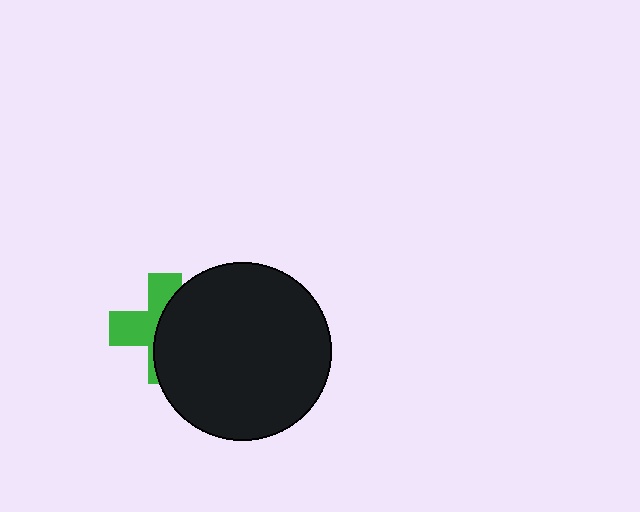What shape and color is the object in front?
The object in front is a black circle.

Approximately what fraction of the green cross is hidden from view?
Roughly 55% of the green cross is hidden behind the black circle.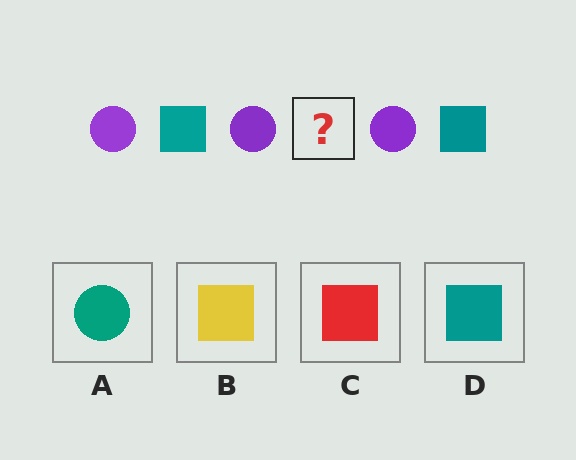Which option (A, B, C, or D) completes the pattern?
D.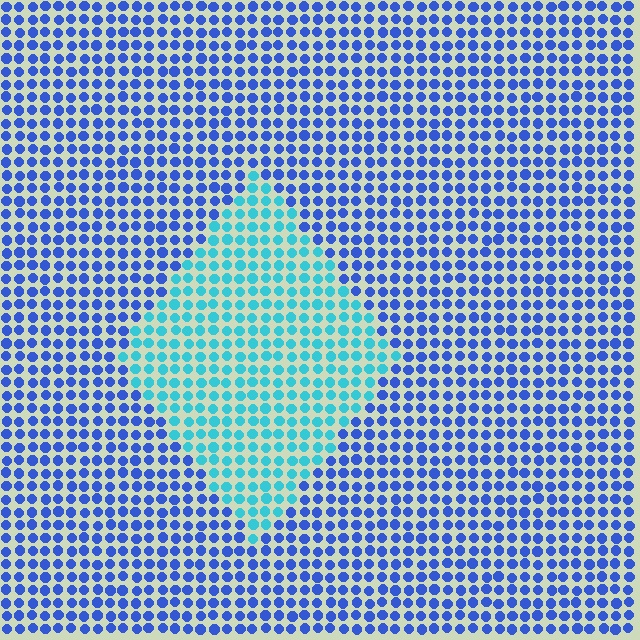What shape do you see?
I see a diamond.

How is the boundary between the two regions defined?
The boundary is defined purely by a slight shift in hue (about 43 degrees). Spacing, size, and orientation are identical on both sides.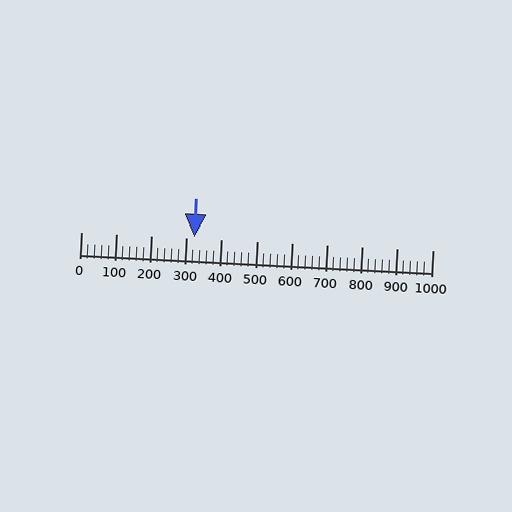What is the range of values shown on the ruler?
The ruler shows values from 0 to 1000.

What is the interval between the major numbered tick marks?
The major tick marks are spaced 100 units apart.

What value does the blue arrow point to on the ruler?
The blue arrow points to approximately 323.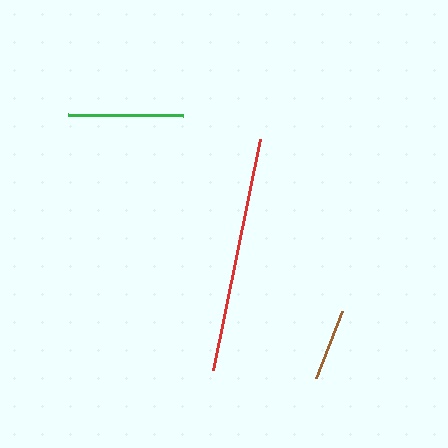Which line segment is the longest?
The red line is the longest at approximately 236 pixels.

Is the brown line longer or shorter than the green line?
The green line is longer than the brown line.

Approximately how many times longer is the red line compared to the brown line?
The red line is approximately 3.3 times the length of the brown line.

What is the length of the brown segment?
The brown segment is approximately 71 pixels long.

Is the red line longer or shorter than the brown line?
The red line is longer than the brown line.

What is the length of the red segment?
The red segment is approximately 236 pixels long.